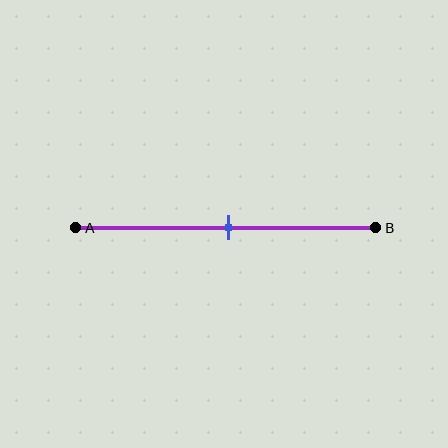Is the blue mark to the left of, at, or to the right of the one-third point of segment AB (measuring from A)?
The blue mark is to the right of the one-third point of segment AB.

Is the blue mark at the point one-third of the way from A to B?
No, the mark is at about 50% from A, not at the 33% one-third point.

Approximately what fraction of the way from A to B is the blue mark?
The blue mark is approximately 50% of the way from A to B.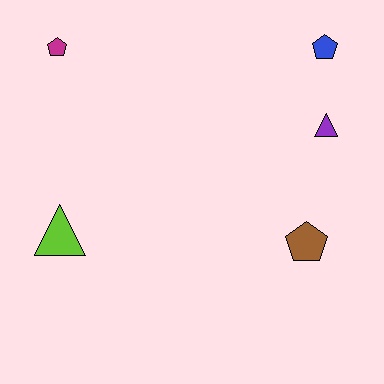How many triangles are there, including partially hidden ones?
There are 2 triangles.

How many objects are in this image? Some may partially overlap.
There are 5 objects.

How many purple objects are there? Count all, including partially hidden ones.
There is 1 purple object.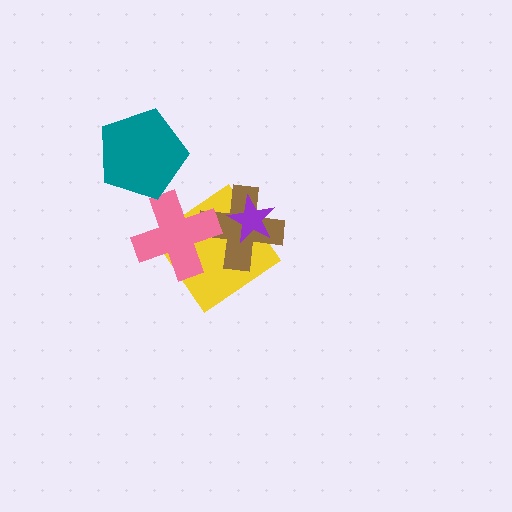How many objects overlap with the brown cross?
3 objects overlap with the brown cross.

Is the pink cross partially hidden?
No, no other shape covers it.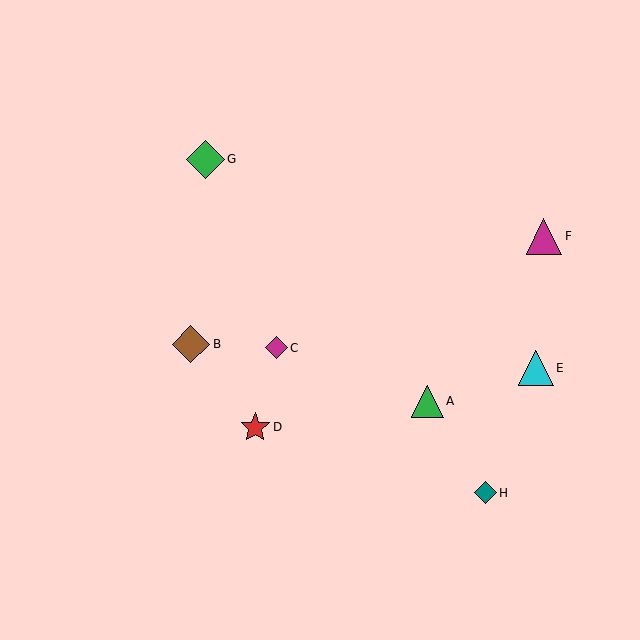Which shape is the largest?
The green diamond (labeled G) is the largest.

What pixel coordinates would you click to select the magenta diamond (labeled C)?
Click at (276, 348) to select the magenta diamond C.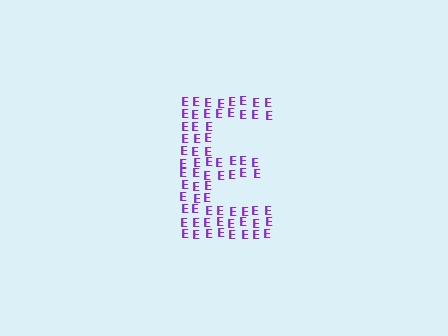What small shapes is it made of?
It is made of small letter E's.